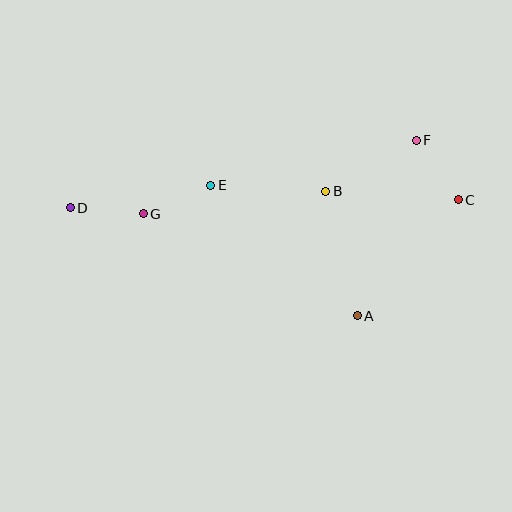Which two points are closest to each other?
Points C and F are closest to each other.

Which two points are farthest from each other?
Points C and D are farthest from each other.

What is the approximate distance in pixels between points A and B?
The distance between A and B is approximately 128 pixels.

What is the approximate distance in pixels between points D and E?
The distance between D and E is approximately 143 pixels.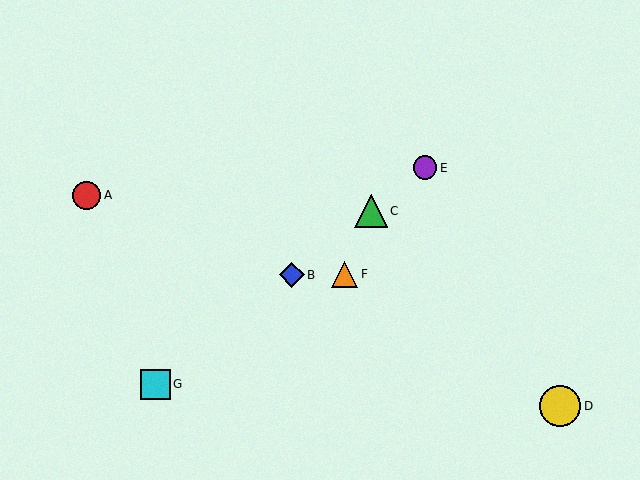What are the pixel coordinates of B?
Object B is at (292, 275).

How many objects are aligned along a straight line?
4 objects (B, C, E, G) are aligned along a straight line.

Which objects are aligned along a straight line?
Objects B, C, E, G are aligned along a straight line.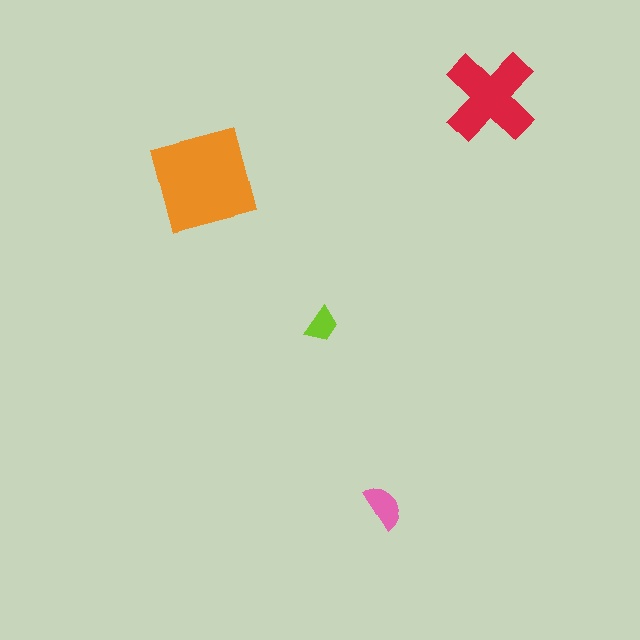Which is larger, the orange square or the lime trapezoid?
The orange square.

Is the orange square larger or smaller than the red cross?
Larger.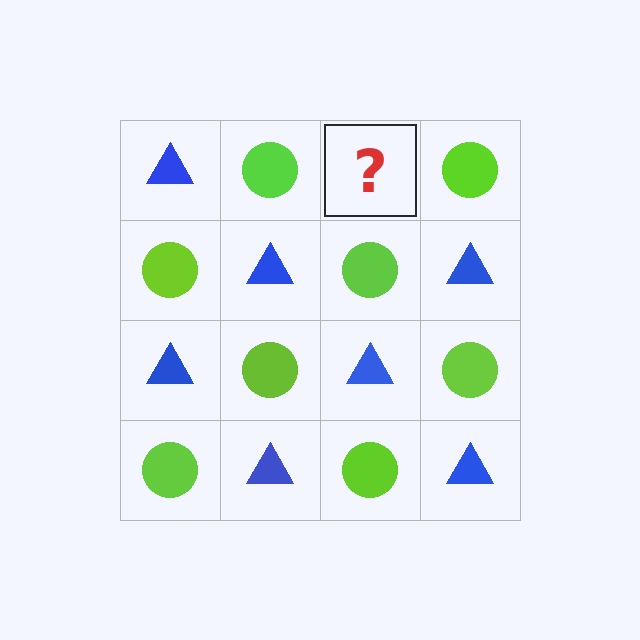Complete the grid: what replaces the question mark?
The question mark should be replaced with a blue triangle.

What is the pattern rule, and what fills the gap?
The rule is that it alternates blue triangle and lime circle in a checkerboard pattern. The gap should be filled with a blue triangle.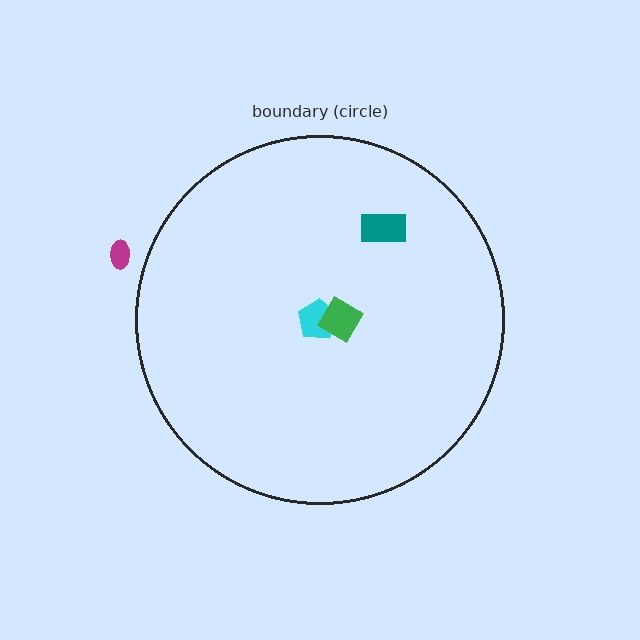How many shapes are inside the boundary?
3 inside, 1 outside.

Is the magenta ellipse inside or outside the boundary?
Outside.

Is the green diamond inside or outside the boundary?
Inside.